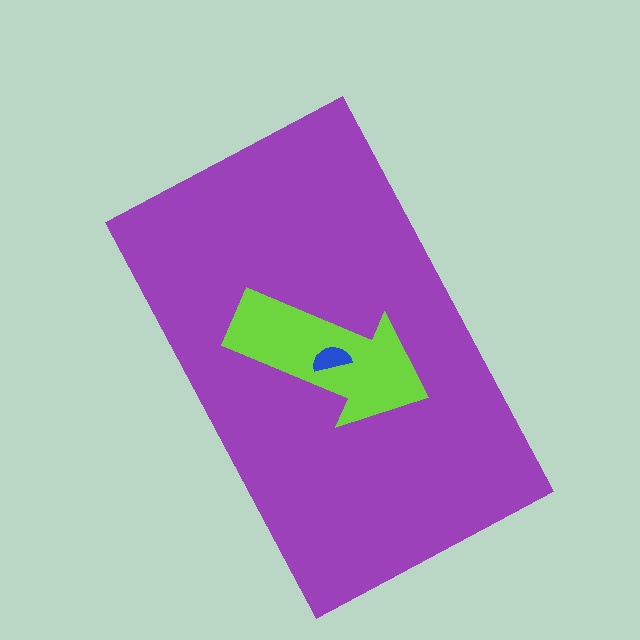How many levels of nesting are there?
3.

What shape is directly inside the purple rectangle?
The lime arrow.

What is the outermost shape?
The purple rectangle.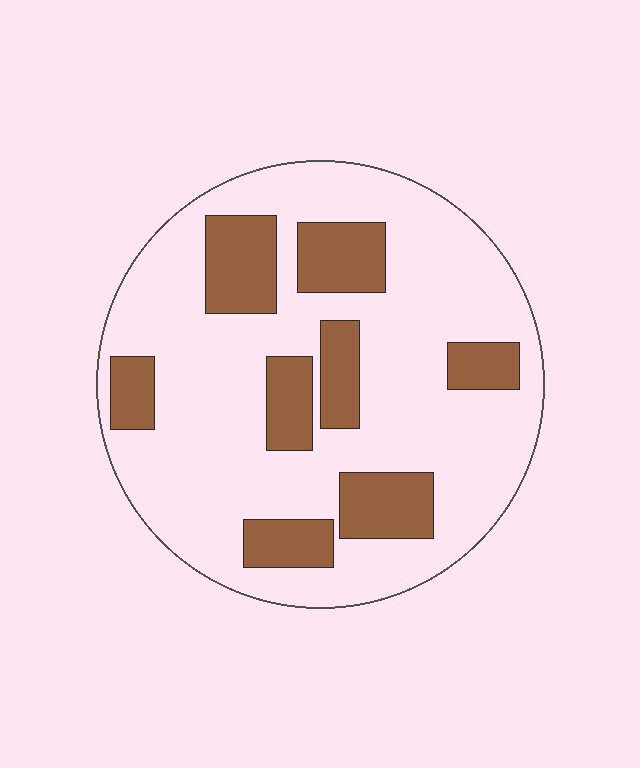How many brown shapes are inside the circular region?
8.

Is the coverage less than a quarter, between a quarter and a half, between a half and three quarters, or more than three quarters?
Between a quarter and a half.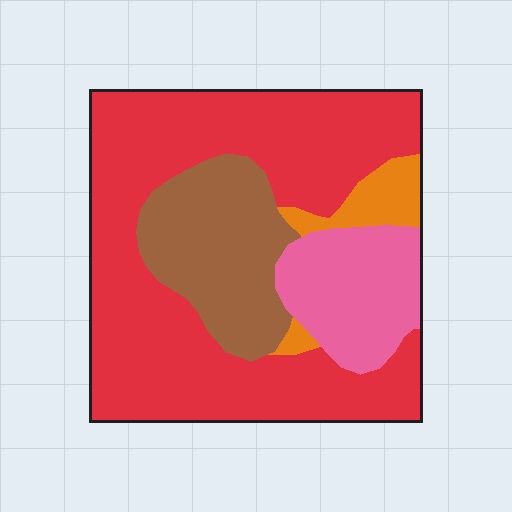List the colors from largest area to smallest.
From largest to smallest: red, brown, pink, orange.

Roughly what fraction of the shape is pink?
Pink takes up less than a sixth of the shape.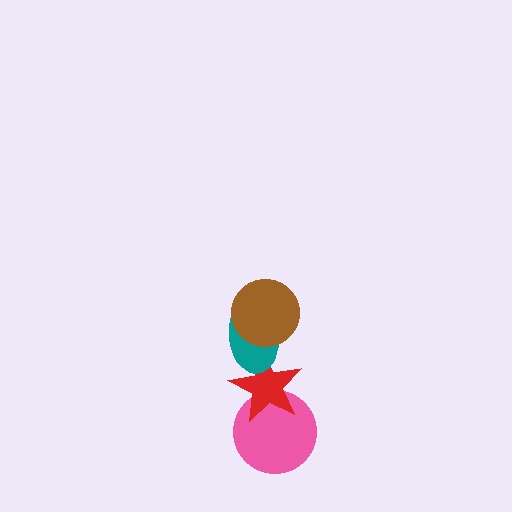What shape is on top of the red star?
The teal ellipse is on top of the red star.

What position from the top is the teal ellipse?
The teal ellipse is 2nd from the top.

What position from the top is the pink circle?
The pink circle is 4th from the top.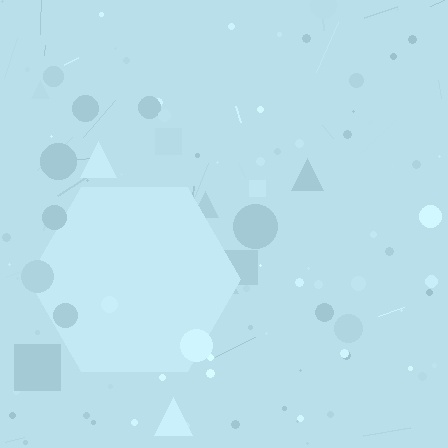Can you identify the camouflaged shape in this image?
The camouflaged shape is a hexagon.